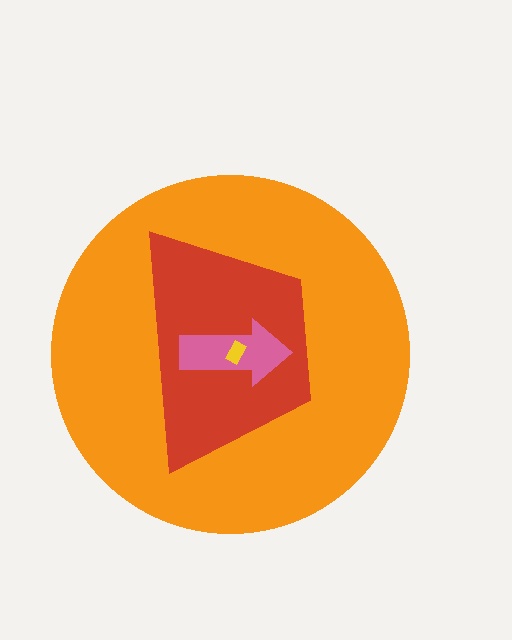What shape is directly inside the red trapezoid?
The pink arrow.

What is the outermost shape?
The orange circle.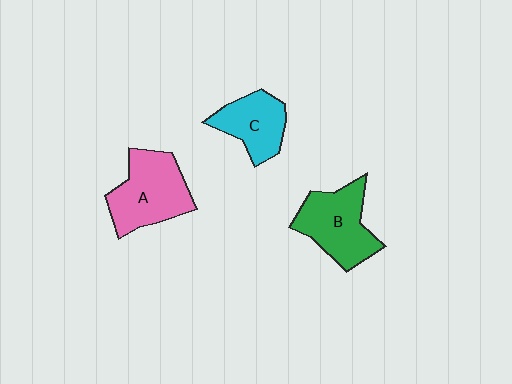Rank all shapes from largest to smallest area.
From largest to smallest: A (pink), B (green), C (cyan).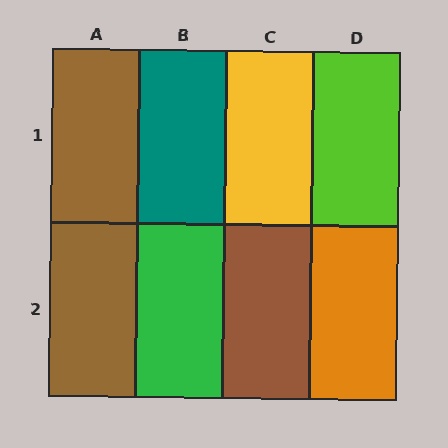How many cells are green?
1 cell is green.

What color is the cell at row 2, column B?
Green.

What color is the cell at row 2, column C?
Brown.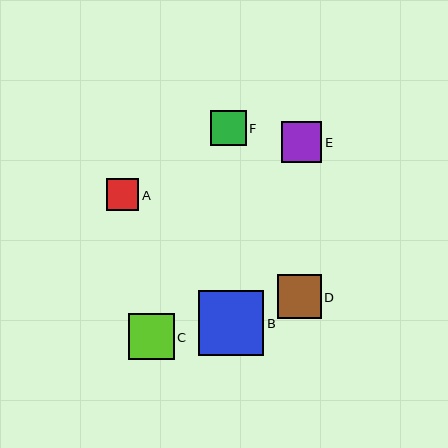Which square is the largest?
Square B is the largest with a size of approximately 65 pixels.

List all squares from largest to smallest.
From largest to smallest: B, C, D, E, F, A.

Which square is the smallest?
Square A is the smallest with a size of approximately 32 pixels.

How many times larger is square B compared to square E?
Square B is approximately 1.6 times the size of square E.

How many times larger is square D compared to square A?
Square D is approximately 1.4 times the size of square A.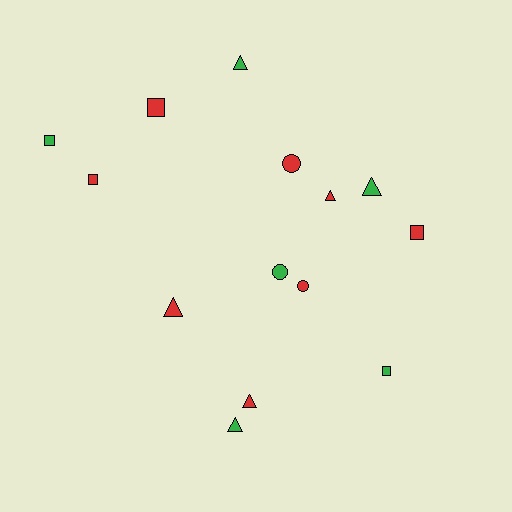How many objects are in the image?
There are 14 objects.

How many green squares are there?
There are 2 green squares.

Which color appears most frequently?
Red, with 8 objects.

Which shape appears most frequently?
Triangle, with 6 objects.